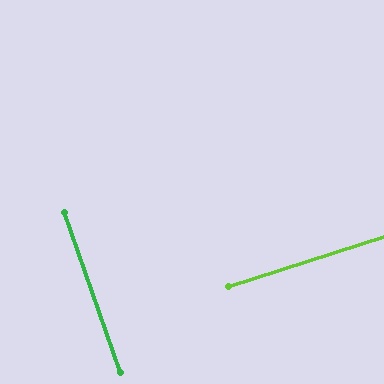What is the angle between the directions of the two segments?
Approximately 88 degrees.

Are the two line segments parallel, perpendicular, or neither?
Perpendicular — they meet at approximately 88°.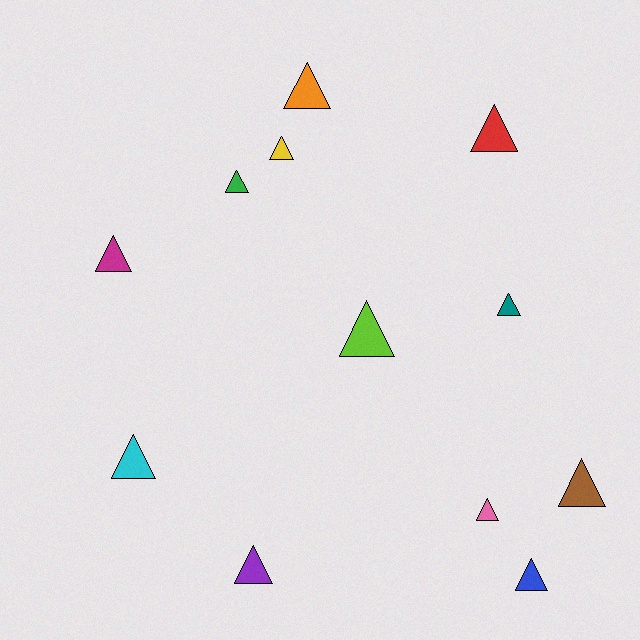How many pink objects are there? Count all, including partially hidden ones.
There is 1 pink object.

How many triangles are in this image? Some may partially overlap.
There are 12 triangles.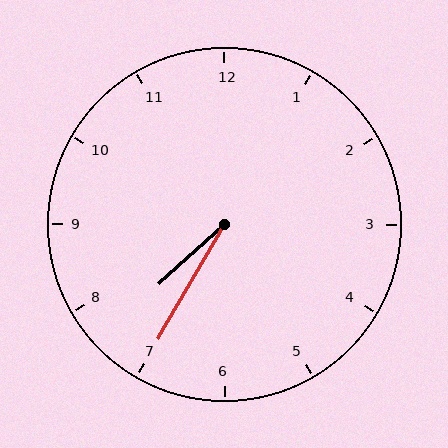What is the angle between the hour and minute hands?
Approximately 18 degrees.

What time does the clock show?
7:35.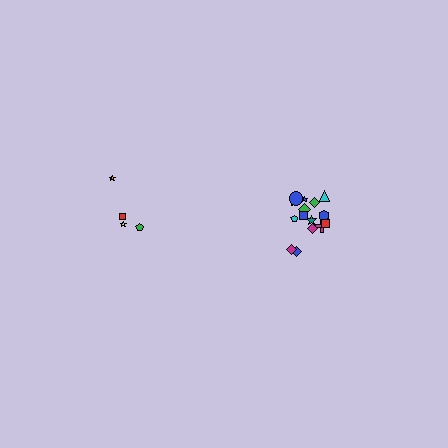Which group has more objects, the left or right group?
The right group.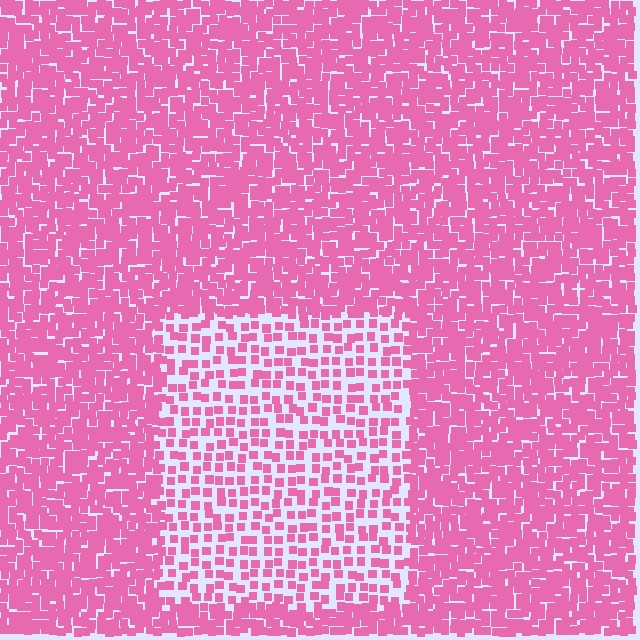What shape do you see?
I see a rectangle.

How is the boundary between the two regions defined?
The boundary is defined by a change in element density (approximately 2.2x ratio). All elements are the same color, size, and shape.